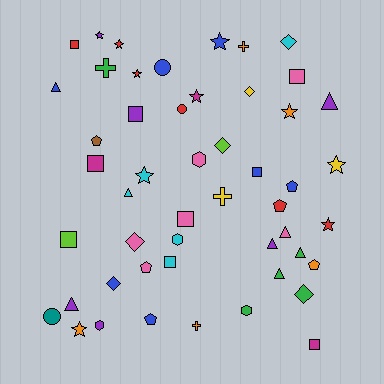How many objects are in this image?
There are 50 objects.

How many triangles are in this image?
There are 8 triangles.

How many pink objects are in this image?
There are 6 pink objects.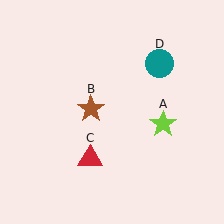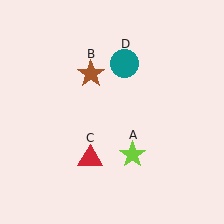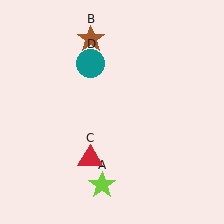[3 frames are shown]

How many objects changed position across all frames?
3 objects changed position: lime star (object A), brown star (object B), teal circle (object D).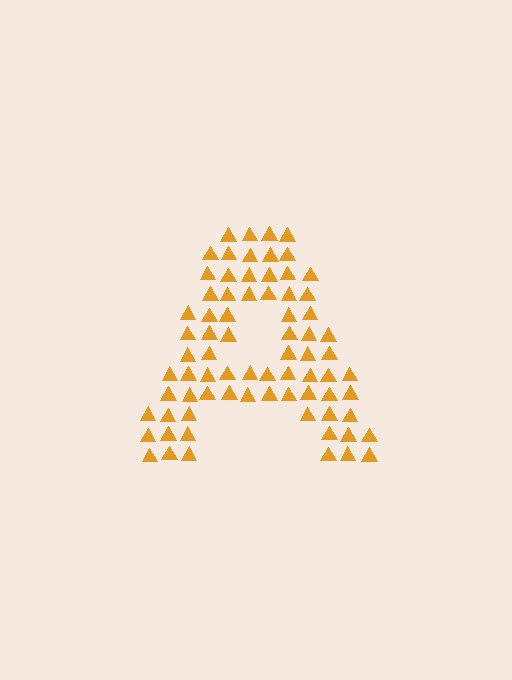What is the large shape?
The large shape is the letter A.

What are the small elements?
The small elements are triangles.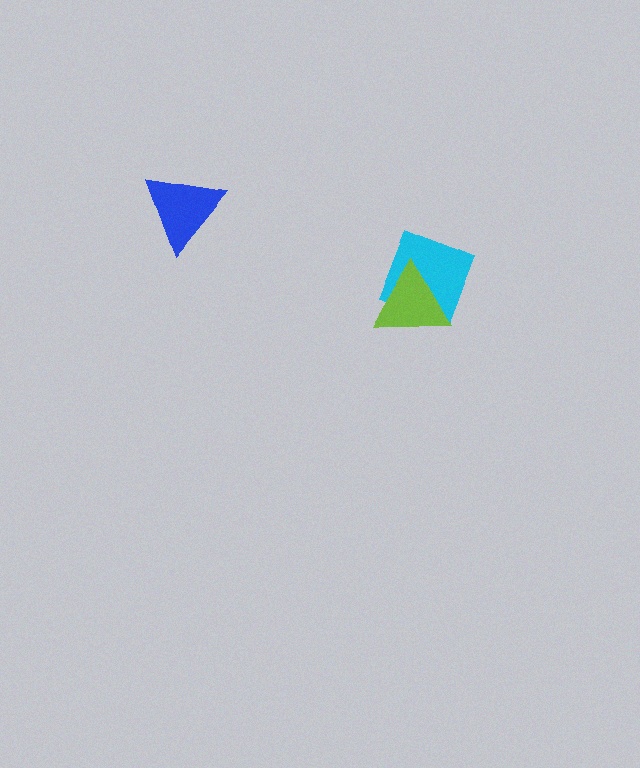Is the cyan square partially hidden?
Yes, it is partially covered by another shape.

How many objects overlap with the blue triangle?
0 objects overlap with the blue triangle.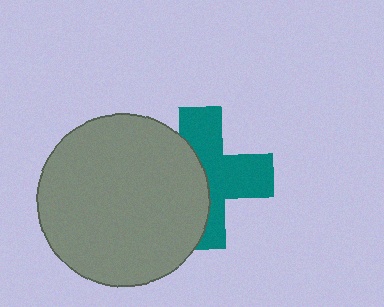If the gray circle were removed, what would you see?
You would see the complete teal cross.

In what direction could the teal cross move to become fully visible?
The teal cross could move right. That would shift it out from behind the gray circle entirely.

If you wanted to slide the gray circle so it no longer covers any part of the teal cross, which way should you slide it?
Slide it left — that is the most direct way to separate the two shapes.